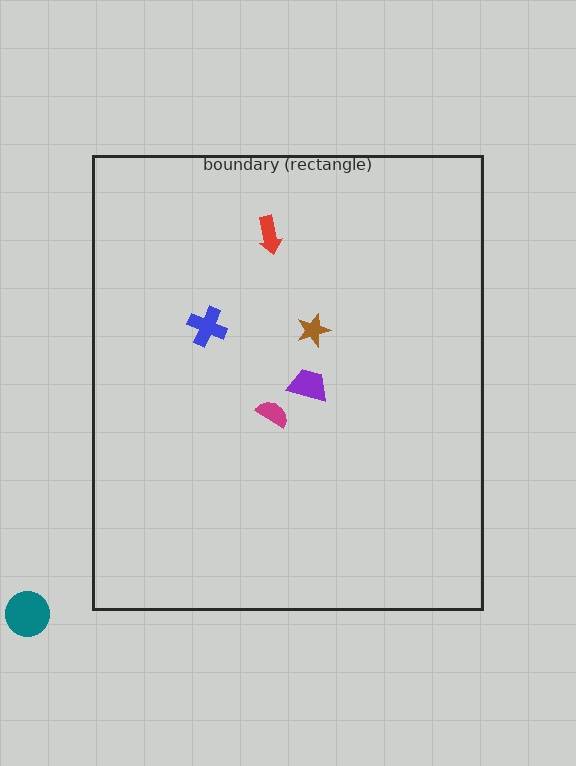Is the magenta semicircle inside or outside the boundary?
Inside.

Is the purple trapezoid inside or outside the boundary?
Inside.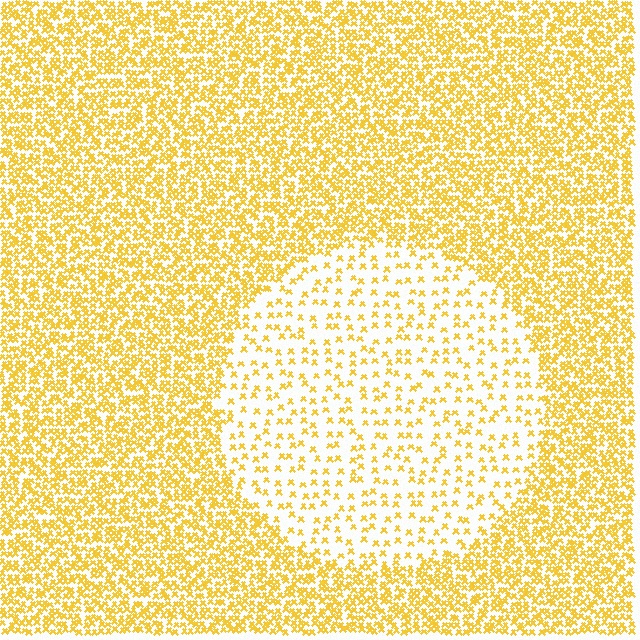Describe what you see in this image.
The image contains small yellow elements arranged at two different densities. A circle-shaped region is visible where the elements are less densely packed than the surrounding area.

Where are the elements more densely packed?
The elements are more densely packed outside the circle boundary.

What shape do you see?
I see a circle.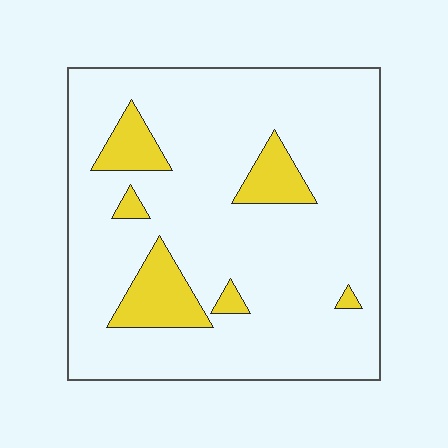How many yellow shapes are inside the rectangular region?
6.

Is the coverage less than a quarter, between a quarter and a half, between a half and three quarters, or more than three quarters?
Less than a quarter.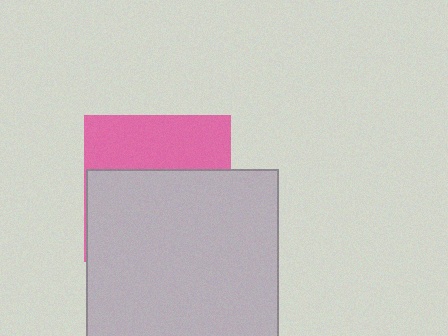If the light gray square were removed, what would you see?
You would see the complete pink square.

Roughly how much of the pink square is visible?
A small part of it is visible (roughly 38%).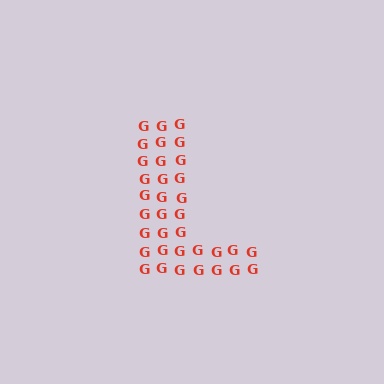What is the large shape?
The large shape is the letter L.